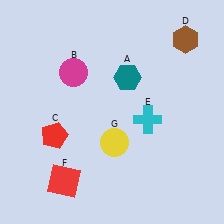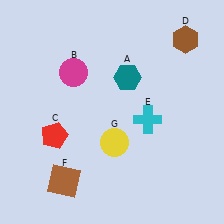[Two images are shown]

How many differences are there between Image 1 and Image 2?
There is 1 difference between the two images.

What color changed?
The square (F) changed from red in Image 1 to brown in Image 2.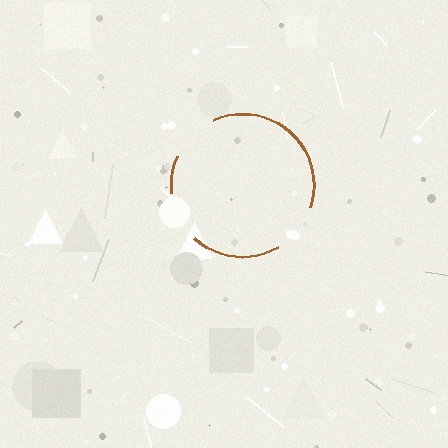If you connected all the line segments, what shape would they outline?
They would outline a circle.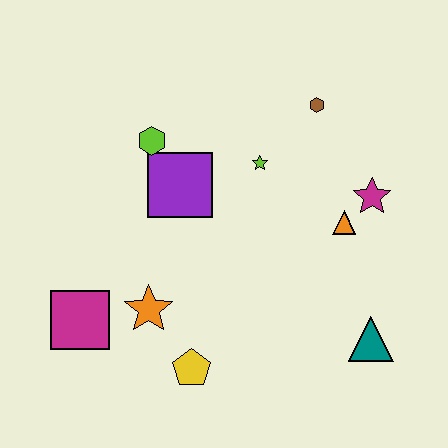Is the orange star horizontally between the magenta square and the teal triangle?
Yes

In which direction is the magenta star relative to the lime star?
The magenta star is to the right of the lime star.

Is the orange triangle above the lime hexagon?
No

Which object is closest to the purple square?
The lime hexagon is closest to the purple square.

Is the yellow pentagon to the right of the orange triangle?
No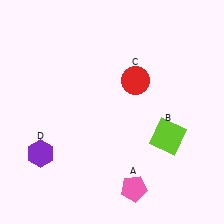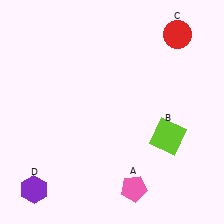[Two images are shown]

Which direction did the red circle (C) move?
The red circle (C) moved up.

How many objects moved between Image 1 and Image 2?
2 objects moved between the two images.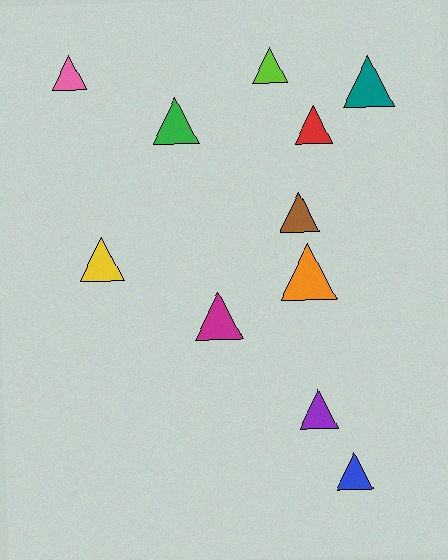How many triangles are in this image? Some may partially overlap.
There are 11 triangles.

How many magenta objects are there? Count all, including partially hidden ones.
There is 1 magenta object.